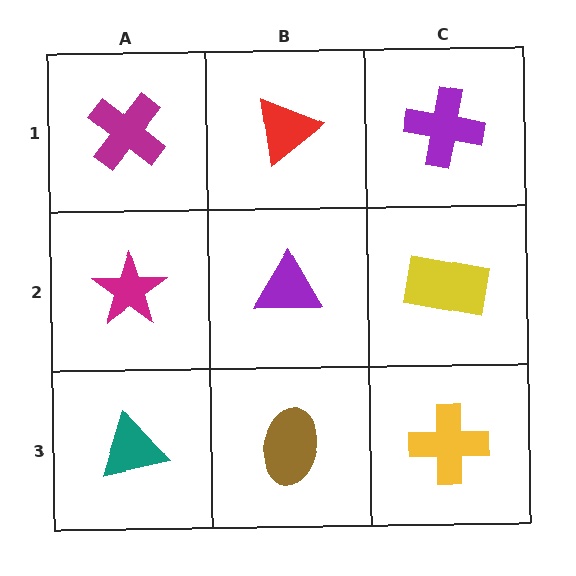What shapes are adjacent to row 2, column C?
A purple cross (row 1, column C), a yellow cross (row 3, column C), a purple triangle (row 2, column B).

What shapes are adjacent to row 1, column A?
A magenta star (row 2, column A), a red triangle (row 1, column B).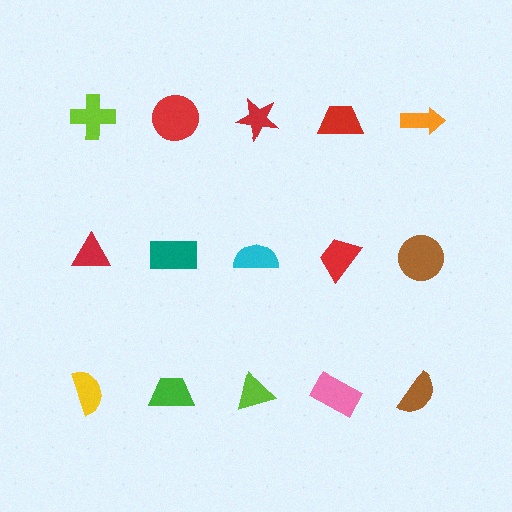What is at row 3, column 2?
A green trapezoid.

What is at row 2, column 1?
A red triangle.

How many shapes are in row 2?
5 shapes.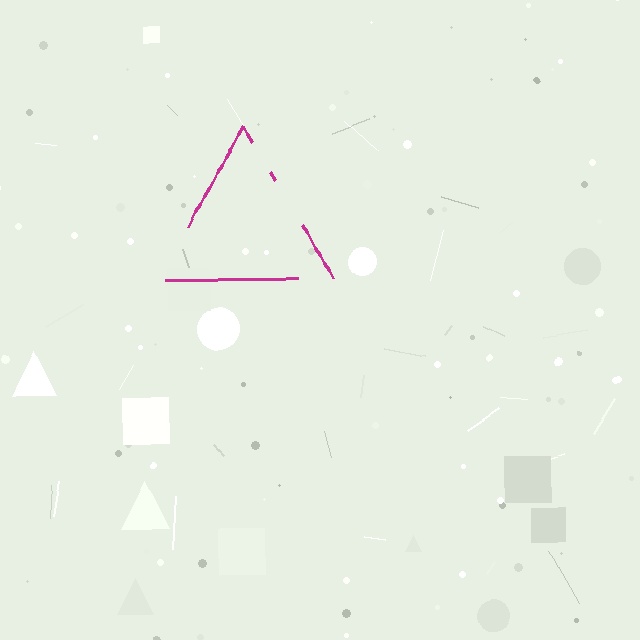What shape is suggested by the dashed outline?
The dashed outline suggests a triangle.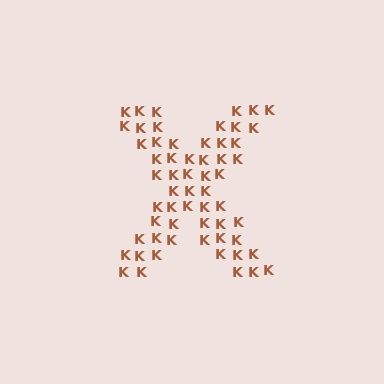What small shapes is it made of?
It is made of small letter K's.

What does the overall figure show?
The overall figure shows the letter X.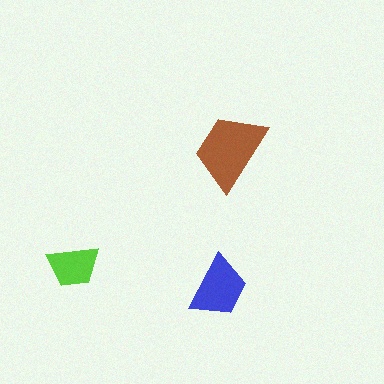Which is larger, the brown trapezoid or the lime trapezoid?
The brown one.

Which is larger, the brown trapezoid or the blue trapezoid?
The brown one.